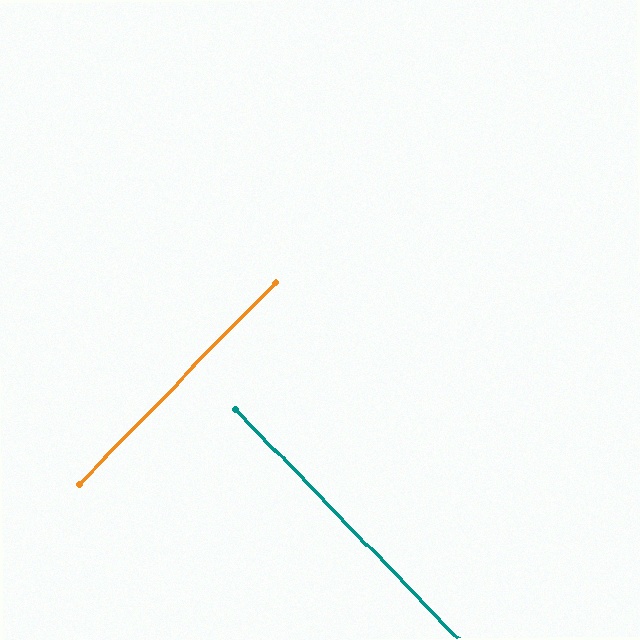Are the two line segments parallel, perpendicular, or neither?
Perpendicular — they meet at approximately 89°.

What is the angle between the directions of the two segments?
Approximately 89 degrees.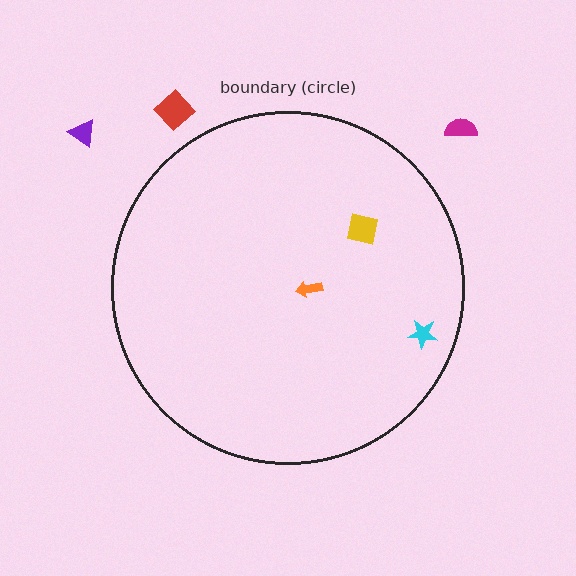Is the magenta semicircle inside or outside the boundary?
Outside.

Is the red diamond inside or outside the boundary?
Outside.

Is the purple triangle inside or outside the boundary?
Outside.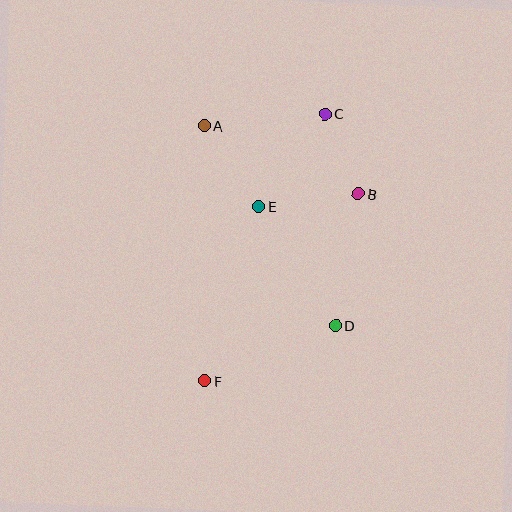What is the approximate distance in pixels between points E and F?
The distance between E and F is approximately 183 pixels.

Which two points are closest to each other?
Points B and C are closest to each other.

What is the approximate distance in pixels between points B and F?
The distance between B and F is approximately 242 pixels.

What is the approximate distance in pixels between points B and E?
The distance between B and E is approximately 100 pixels.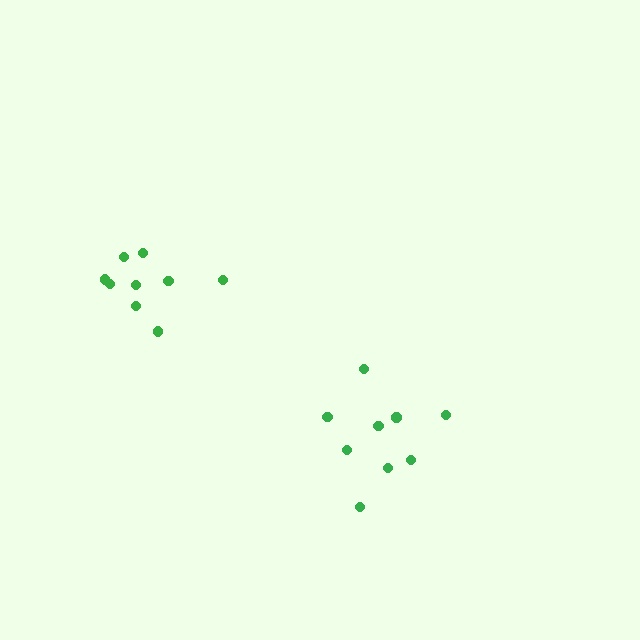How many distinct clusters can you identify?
There are 2 distinct clusters.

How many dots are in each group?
Group 1: 9 dots, Group 2: 9 dots (18 total).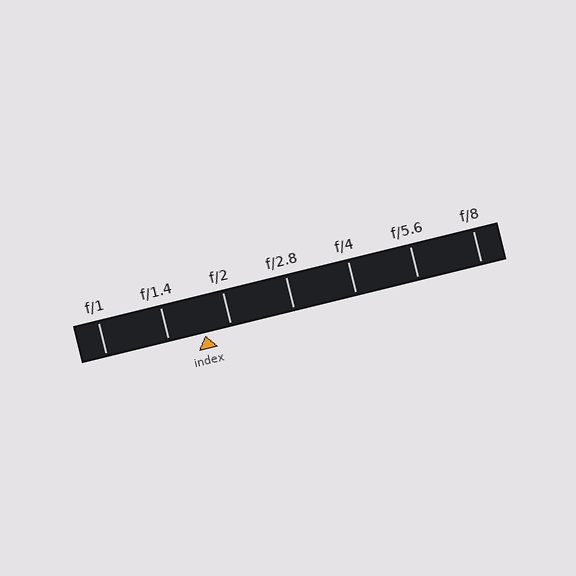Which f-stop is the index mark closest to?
The index mark is closest to f/2.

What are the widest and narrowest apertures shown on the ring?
The widest aperture shown is f/1 and the narrowest is f/8.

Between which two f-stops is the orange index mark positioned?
The index mark is between f/1.4 and f/2.